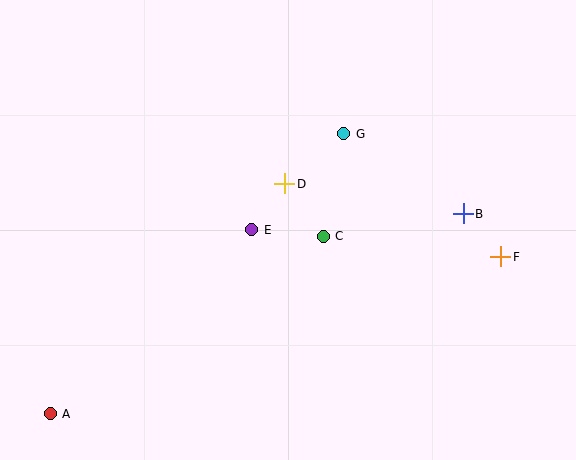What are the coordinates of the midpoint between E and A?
The midpoint between E and A is at (151, 322).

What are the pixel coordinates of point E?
Point E is at (252, 230).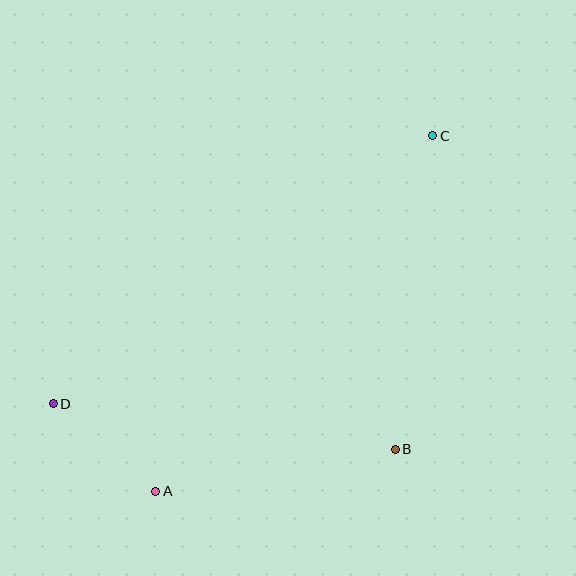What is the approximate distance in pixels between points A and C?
The distance between A and C is approximately 451 pixels.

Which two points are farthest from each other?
Points C and D are farthest from each other.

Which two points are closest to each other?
Points A and D are closest to each other.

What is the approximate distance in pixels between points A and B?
The distance between A and B is approximately 244 pixels.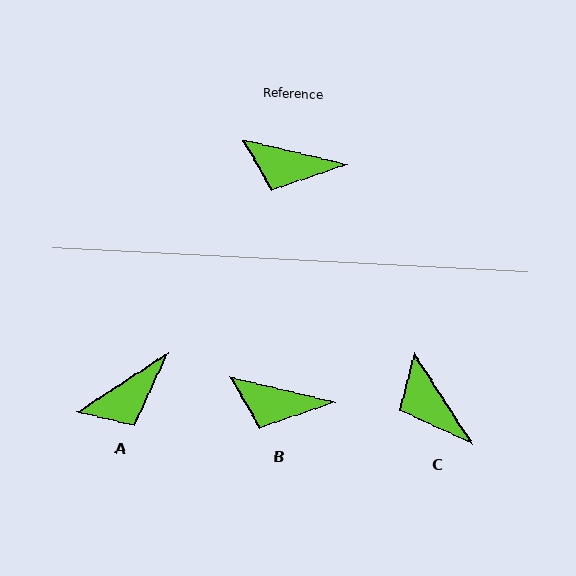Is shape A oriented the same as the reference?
No, it is off by about 47 degrees.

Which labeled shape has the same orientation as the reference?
B.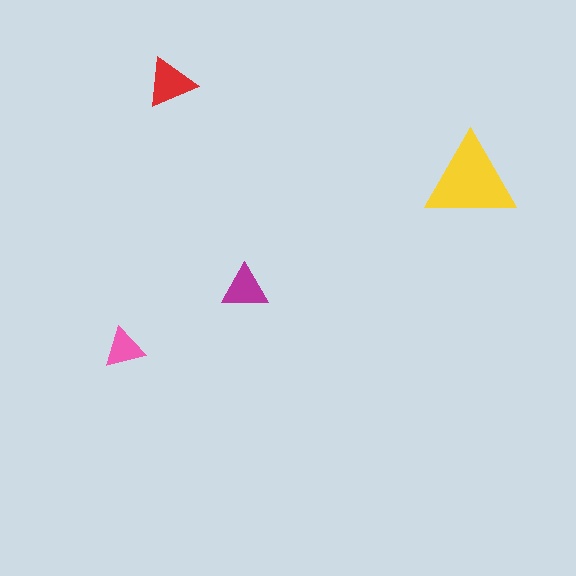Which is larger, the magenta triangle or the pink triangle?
The magenta one.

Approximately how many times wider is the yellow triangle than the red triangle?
About 2 times wider.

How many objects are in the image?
There are 4 objects in the image.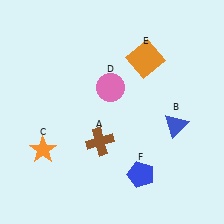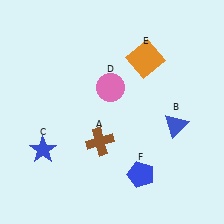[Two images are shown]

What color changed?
The star (C) changed from orange in Image 1 to blue in Image 2.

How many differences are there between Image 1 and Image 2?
There is 1 difference between the two images.